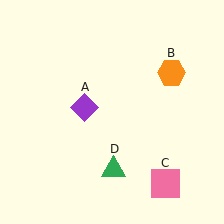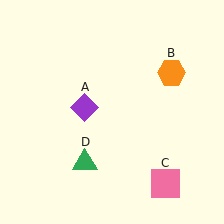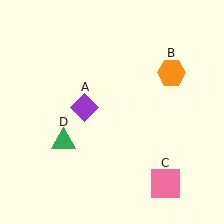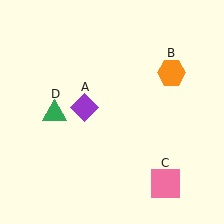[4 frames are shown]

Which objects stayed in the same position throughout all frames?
Purple diamond (object A) and orange hexagon (object B) and pink square (object C) remained stationary.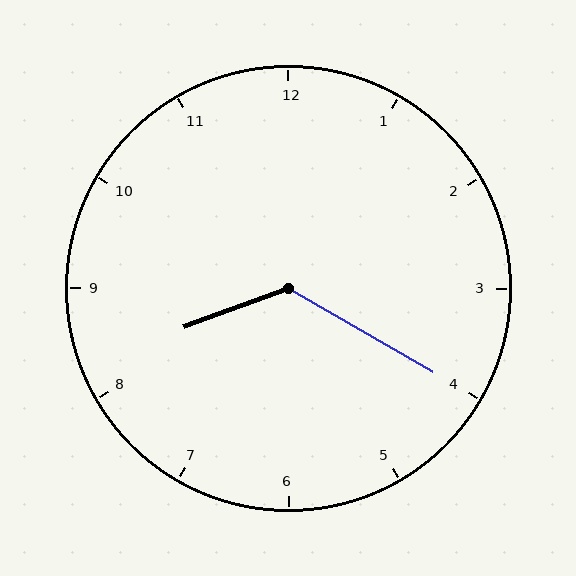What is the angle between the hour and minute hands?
Approximately 130 degrees.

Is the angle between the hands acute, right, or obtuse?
It is obtuse.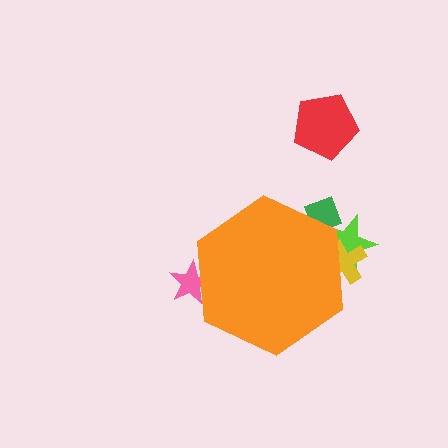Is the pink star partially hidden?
Yes, the pink star is partially hidden behind the orange hexagon.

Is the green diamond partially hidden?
Yes, the green diamond is partially hidden behind the orange hexagon.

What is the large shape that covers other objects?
An orange hexagon.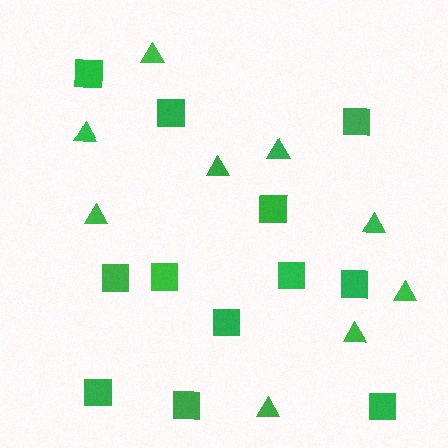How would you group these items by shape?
There are 2 groups: one group of squares (12) and one group of triangles (9).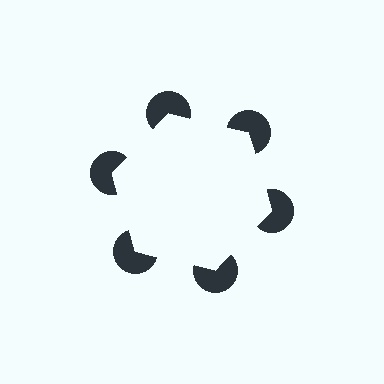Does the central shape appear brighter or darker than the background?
It typically appears slightly brighter than the background, even though no actual brightness change is drawn.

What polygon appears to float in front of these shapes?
An illusory hexagon — its edges are inferred from the aligned wedge cuts in the pac-man discs, not physically drawn.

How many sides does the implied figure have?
6 sides.